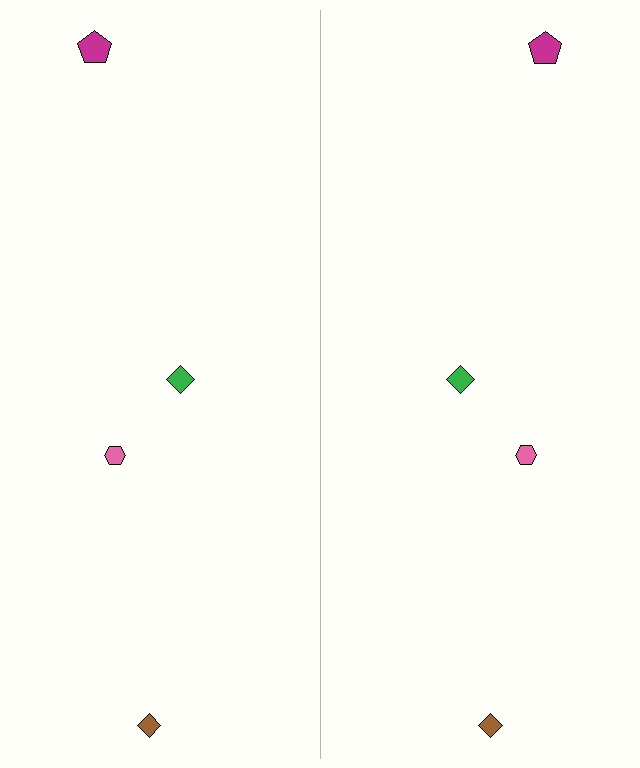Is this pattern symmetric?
Yes, this pattern has bilateral (reflection) symmetry.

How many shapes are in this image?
There are 8 shapes in this image.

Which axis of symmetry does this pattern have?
The pattern has a vertical axis of symmetry running through the center of the image.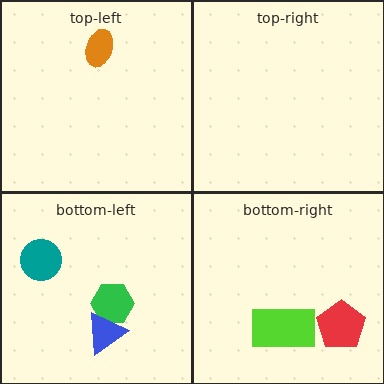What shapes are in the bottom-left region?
The green hexagon, the blue triangle, the teal circle.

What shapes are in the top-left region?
The orange ellipse.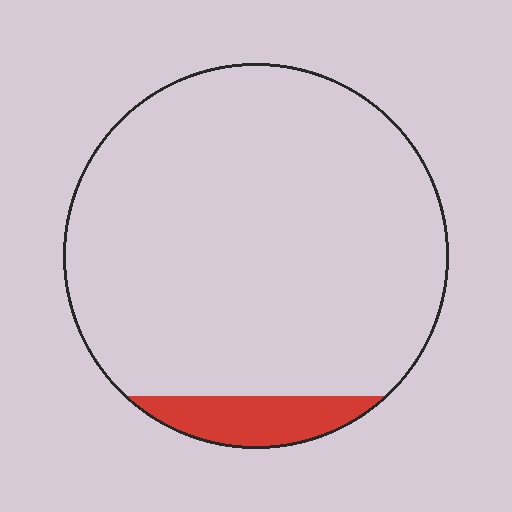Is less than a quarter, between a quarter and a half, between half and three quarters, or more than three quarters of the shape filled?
Less than a quarter.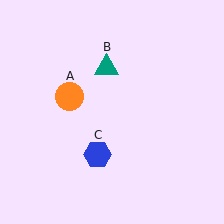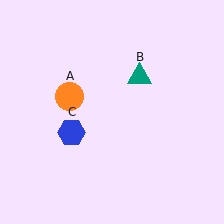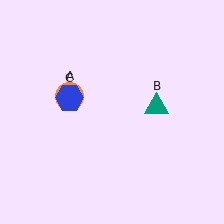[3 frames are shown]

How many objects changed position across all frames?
2 objects changed position: teal triangle (object B), blue hexagon (object C).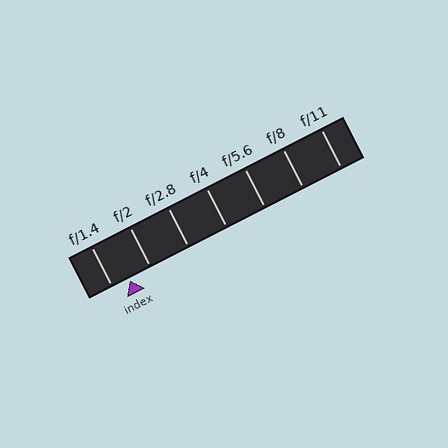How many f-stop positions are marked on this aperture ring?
There are 7 f-stop positions marked.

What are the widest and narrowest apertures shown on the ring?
The widest aperture shown is f/1.4 and the narrowest is f/11.